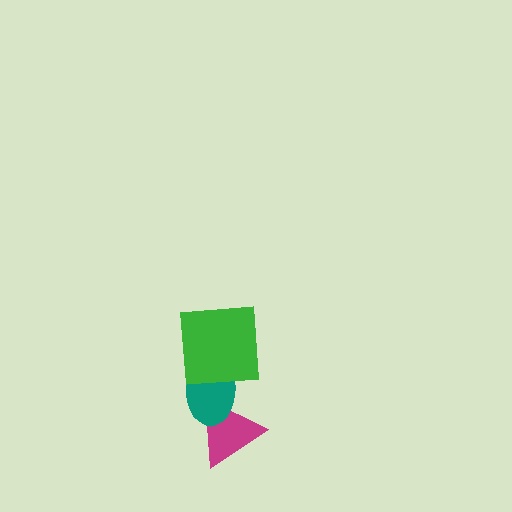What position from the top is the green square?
The green square is 1st from the top.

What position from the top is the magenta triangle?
The magenta triangle is 3rd from the top.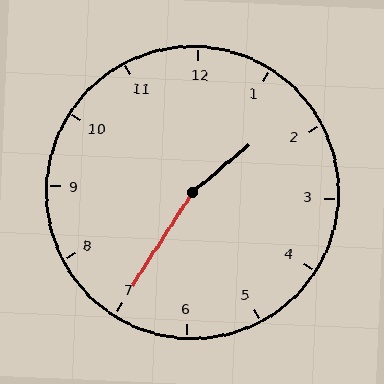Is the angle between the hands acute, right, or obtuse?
It is obtuse.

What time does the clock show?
1:35.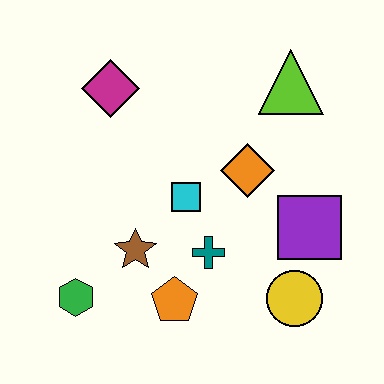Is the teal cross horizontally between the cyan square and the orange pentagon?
No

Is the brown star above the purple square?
No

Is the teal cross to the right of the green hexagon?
Yes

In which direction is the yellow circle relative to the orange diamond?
The yellow circle is below the orange diamond.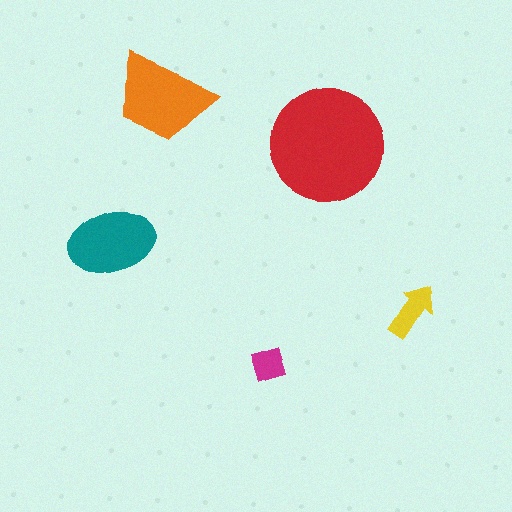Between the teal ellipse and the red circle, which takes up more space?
The red circle.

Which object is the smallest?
The magenta diamond.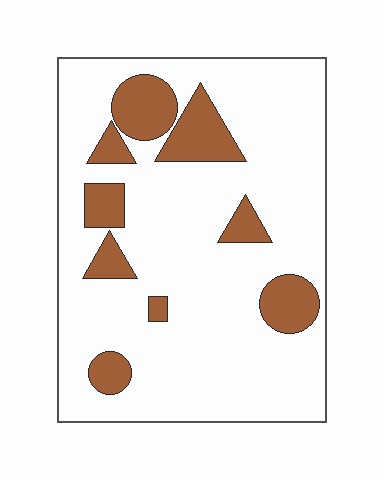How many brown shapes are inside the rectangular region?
9.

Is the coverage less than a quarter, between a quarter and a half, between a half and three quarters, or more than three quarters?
Less than a quarter.